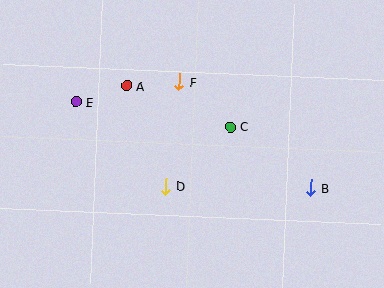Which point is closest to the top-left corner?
Point E is closest to the top-left corner.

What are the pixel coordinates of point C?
Point C is at (230, 127).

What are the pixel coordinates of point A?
Point A is at (127, 86).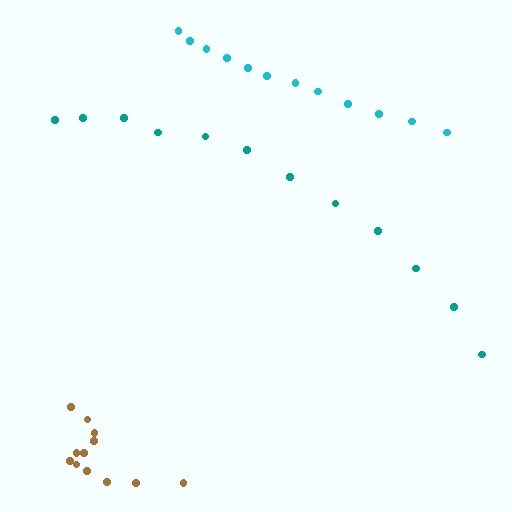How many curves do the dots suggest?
There are 3 distinct paths.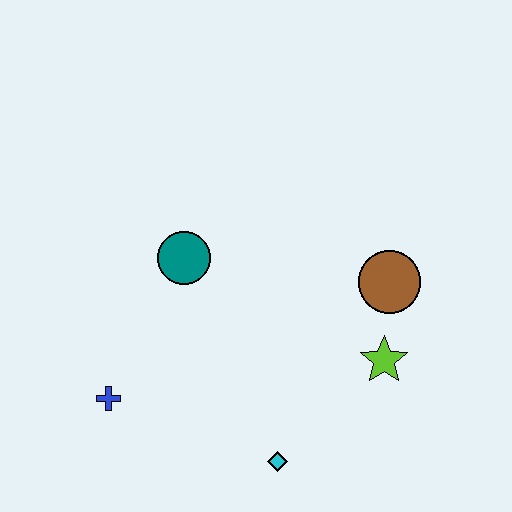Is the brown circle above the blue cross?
Yes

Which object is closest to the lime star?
The brown circle is closest to the lime star.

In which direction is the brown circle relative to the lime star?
The brown circle is above the lime star.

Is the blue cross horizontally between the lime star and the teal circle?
No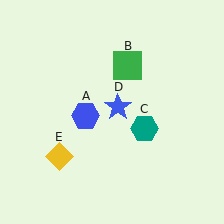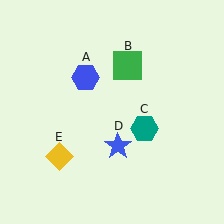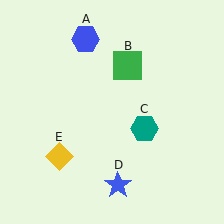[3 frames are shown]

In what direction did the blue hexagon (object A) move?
The blue hexagon (object A) moved up.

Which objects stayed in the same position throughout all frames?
Green square (object B) and teal hexagon (object C) and yellow diamond (object E) remained stationary.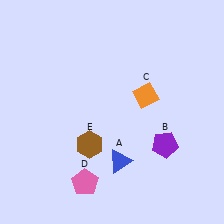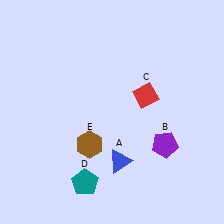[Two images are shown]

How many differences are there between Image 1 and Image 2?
There are 2 differences between the two images.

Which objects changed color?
C changed from orange to red. D changed from pink to teal.